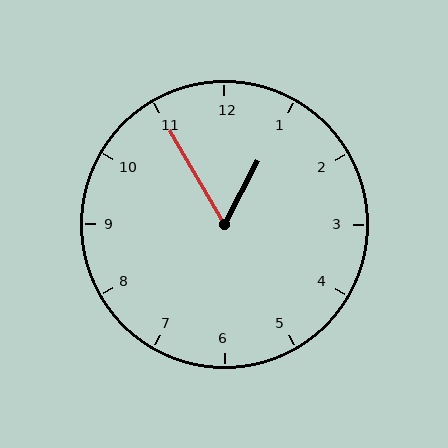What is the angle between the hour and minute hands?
Approximately 58 degrees.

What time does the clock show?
12:55.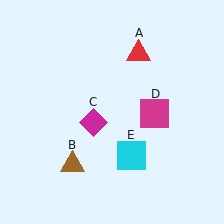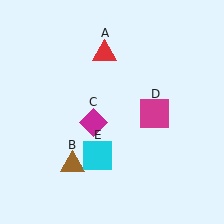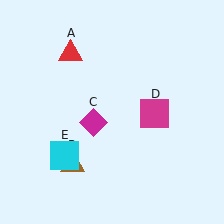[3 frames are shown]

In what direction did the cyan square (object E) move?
The cyan square (object E) moved left.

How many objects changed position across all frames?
2 objects changed position: red triangle (object A), cyan square (object E).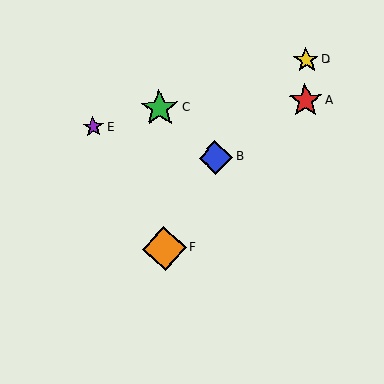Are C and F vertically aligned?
Yes, both are at x≈160.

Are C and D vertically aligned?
No, C is at x≈160 and D is at x≈306.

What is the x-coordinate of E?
Object E is at x≈93.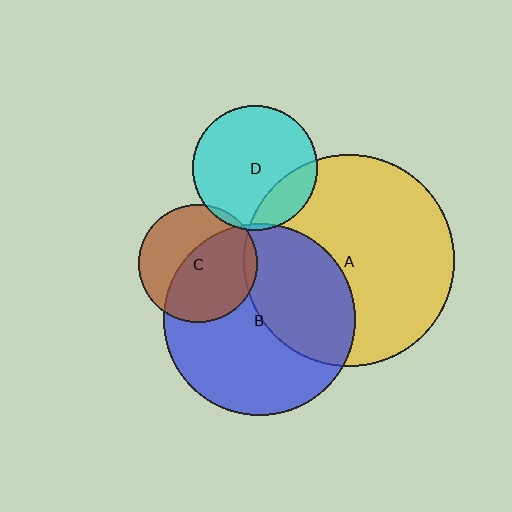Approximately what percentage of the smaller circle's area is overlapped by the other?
Approximately 55%.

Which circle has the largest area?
Circle A (yellow).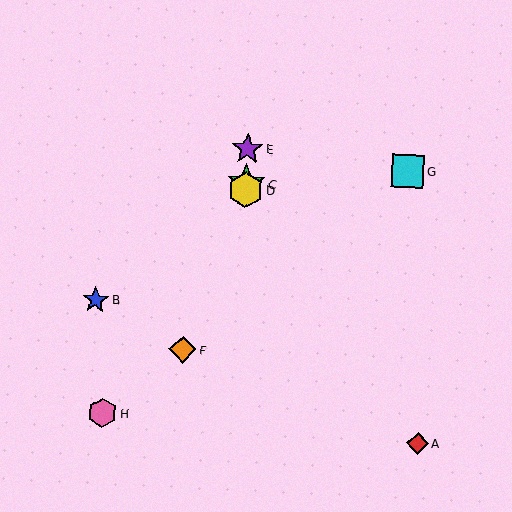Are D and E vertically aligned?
Yes, both are at x≈246.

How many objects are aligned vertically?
3 objects (C, D, E) are aligned vertically.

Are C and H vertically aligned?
No, C is at x≈246 and H is at x≈102.